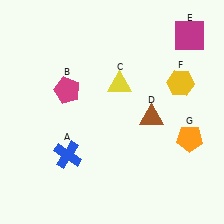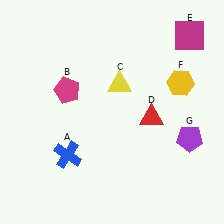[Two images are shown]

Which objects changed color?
D changed from brown to red. G changed from orange to purple.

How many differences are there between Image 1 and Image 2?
There are 2 differences between the two images.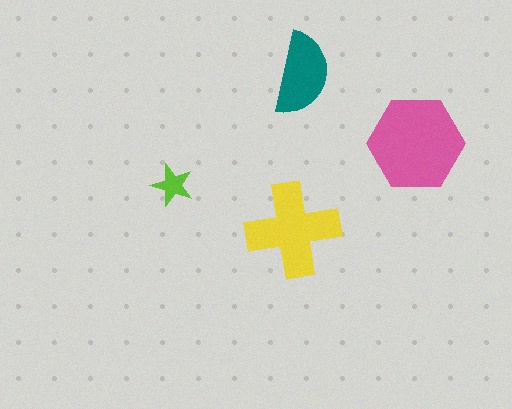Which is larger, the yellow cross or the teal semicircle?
The yellow cross.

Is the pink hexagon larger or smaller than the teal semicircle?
Larger.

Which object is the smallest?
The lime star.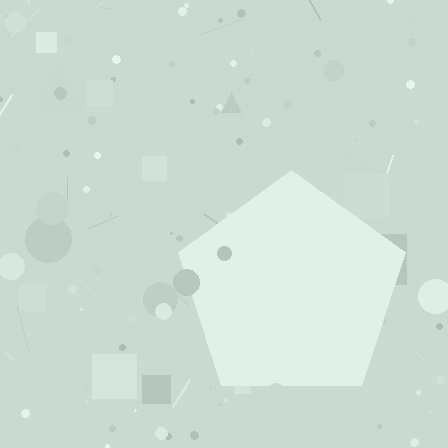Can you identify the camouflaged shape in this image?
The camouflaged shape is a pentagon.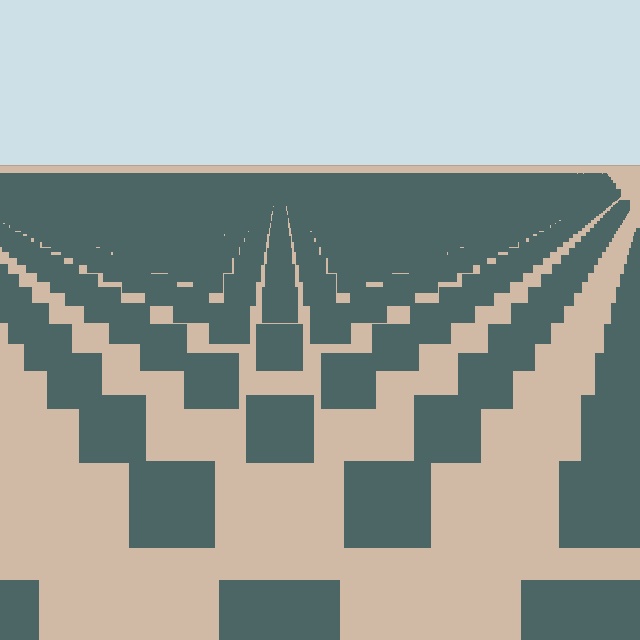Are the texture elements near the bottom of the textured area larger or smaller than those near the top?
Larger. Near the bottom, elements are closer to the viewer and appear at a bigger on-screen size.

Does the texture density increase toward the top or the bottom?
Density increases toward the top.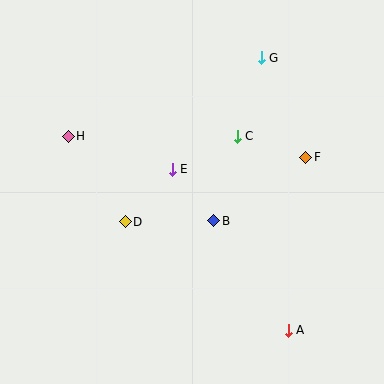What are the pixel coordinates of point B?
Point B is at (214, 221).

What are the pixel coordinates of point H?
Point H is at (68, 136).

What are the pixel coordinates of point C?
Point C is at (237, 136).